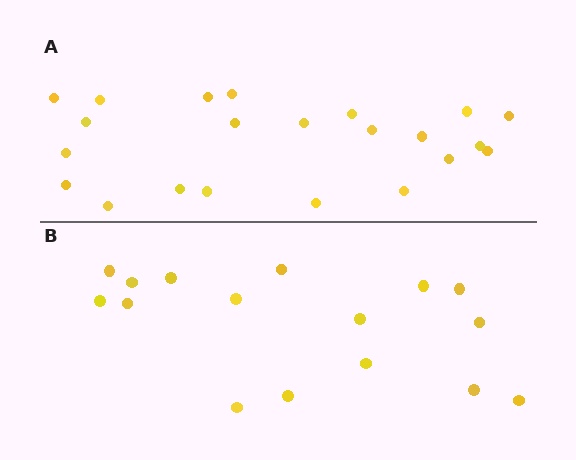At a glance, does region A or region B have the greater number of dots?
Region A (the top region) has more dots.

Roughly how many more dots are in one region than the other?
Region A has about 6 more dots than region B.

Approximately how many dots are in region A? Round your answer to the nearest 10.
About 20 dots. (The exact count is 22, which rounds to 20.)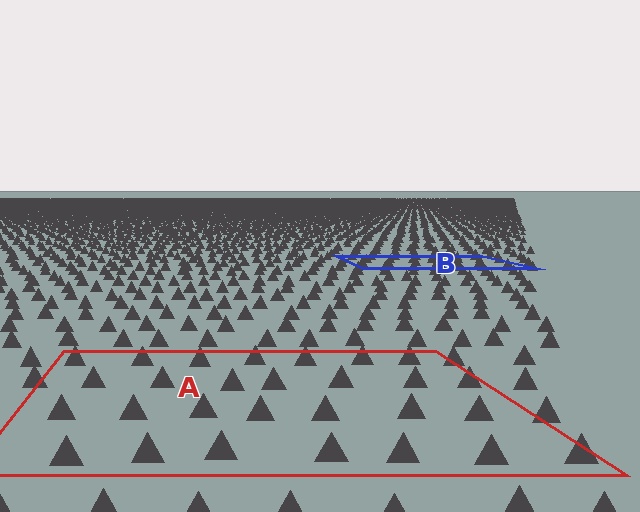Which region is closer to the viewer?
Region A is closer. The texture elements there are larger and more spread out.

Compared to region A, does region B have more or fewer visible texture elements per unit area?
Region B has more texture elements per unit area — they are packed more densely because it is farther away.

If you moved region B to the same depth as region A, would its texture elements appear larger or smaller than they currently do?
They would appear larger. At a closer depth, the same texture elements are projected at a bigger on-screen size.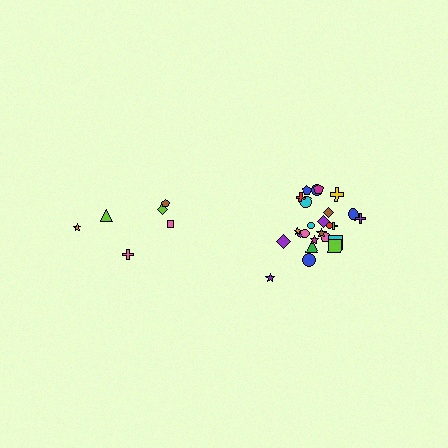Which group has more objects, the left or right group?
The right group.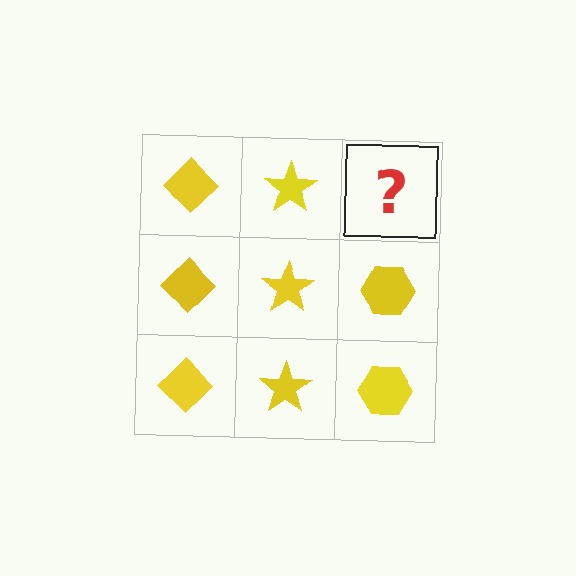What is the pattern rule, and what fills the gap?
The rule is that each column has a consistent shape. The gap should be filled with a yellow hexagon.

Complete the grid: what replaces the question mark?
The question mark should be replaced with a yellow hexagon.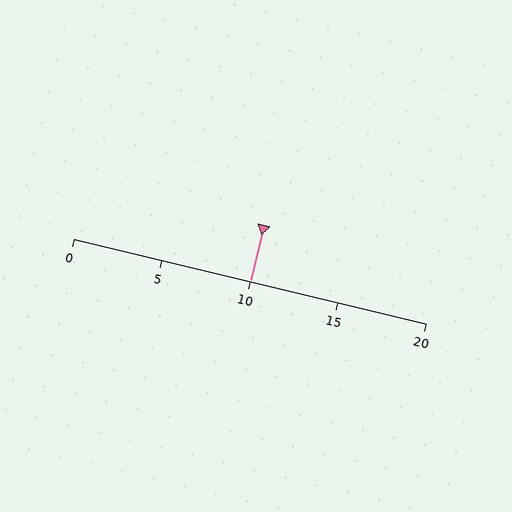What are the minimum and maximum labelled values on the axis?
The axis runs from 0 to 20.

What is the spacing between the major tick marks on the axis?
The major ticks are spaced 5 apart.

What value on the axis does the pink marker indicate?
The marker indicates approximately 10.